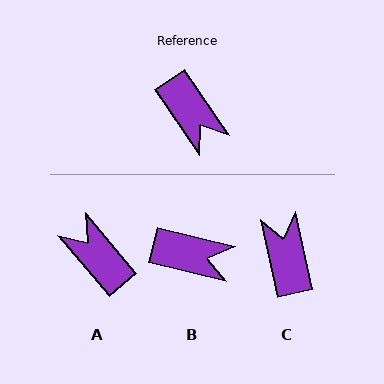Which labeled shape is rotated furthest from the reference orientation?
A, about 173 degrees away.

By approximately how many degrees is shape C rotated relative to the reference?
Approximately 159 degrees counter-clockwise.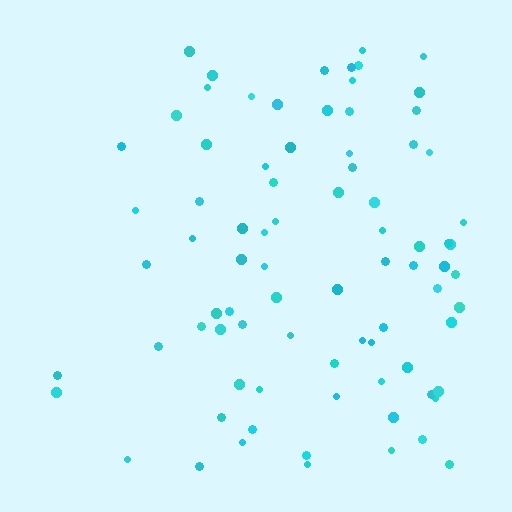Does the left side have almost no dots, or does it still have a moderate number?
Still a moderate number, just noticeably fewer than the right.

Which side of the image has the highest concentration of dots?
The right.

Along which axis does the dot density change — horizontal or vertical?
Horizontal.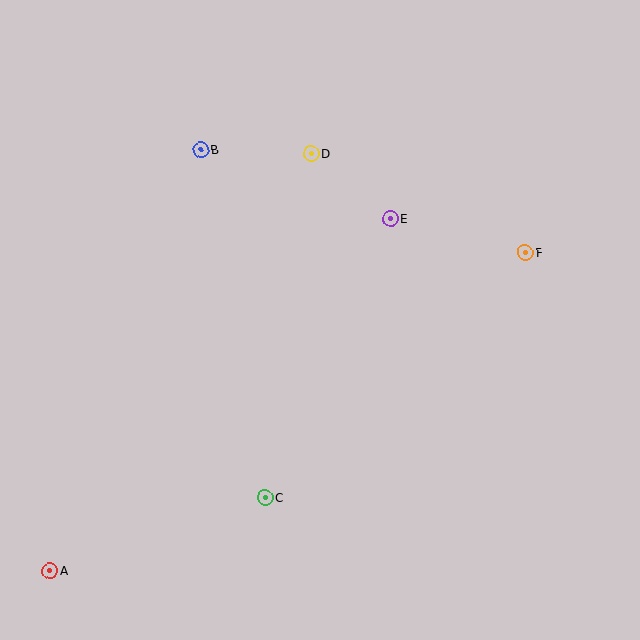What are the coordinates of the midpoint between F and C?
The midpoint between F and C is at (395, 375).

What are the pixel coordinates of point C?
Point C is at (265, 498).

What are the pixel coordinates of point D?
Point D is at (311, 154).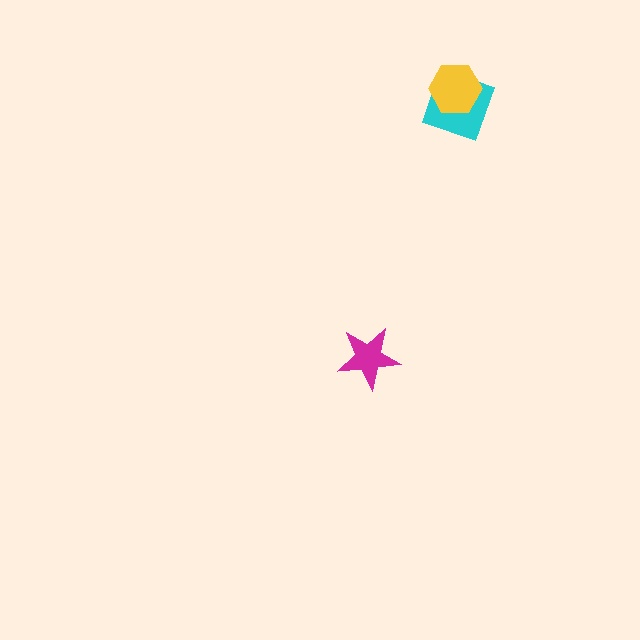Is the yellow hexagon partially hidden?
No, no other shape covers it.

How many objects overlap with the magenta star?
0 objects overlap with the magenta star.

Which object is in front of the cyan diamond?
The yellow hexagon is in front of the cyan diamond.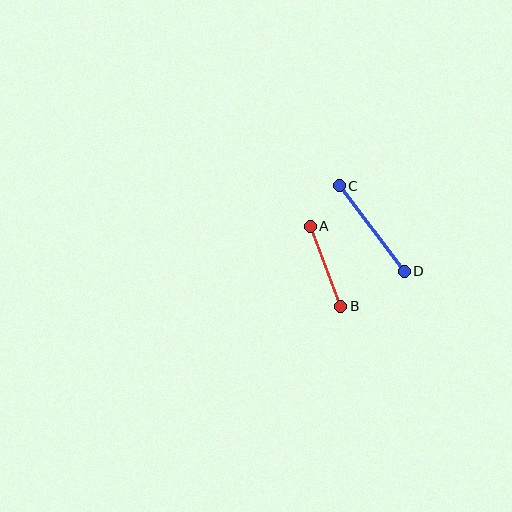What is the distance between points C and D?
The distance is approximately 107 pixels.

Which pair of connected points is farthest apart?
Points C and D are farthest apart.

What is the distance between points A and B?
The distance is approximately 85 pixels.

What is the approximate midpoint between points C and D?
The midpoint is at approximately (372, 229) pixels.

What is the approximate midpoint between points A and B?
The midpoint is at approximately (325, 266) pixels.